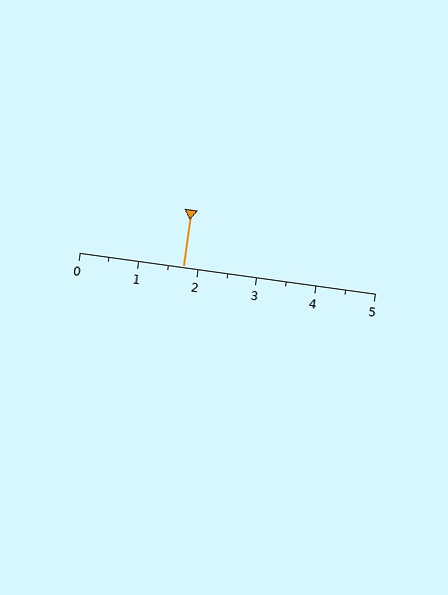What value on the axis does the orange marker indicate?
The marker indicates approximately 1.8.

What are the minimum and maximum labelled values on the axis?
The axis runs from 0 to 5.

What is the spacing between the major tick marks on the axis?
The major ticks are spaced 1 apart.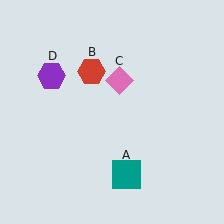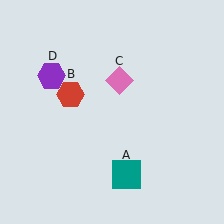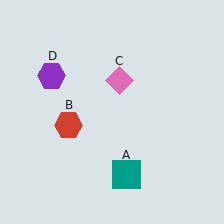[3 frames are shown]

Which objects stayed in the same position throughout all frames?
Teal square (object A) and pink diamond (object C) and purple hexagon (object D) remained stationary.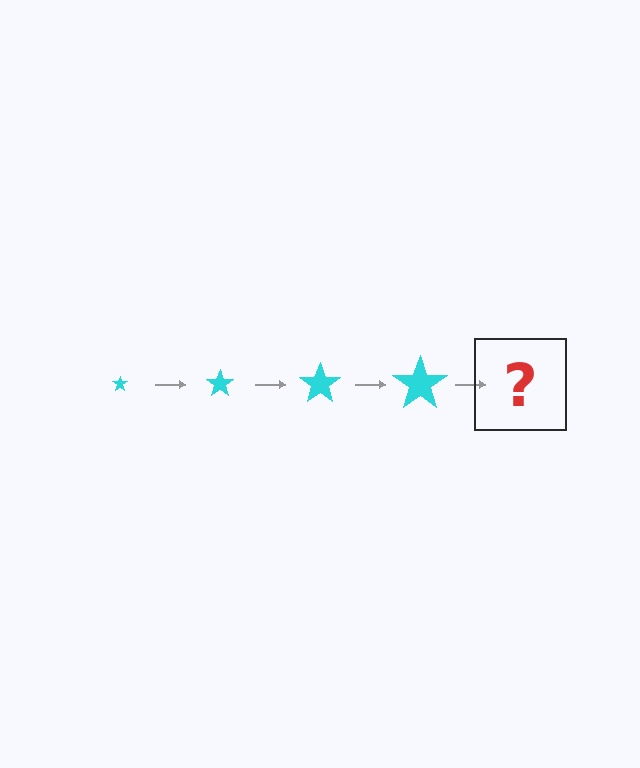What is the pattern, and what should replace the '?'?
The pattern is that the star gets progressively larger each step. The '?' should be a cyan star, larger than the previous one.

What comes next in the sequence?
The next element should be a cyan star, larger than the previous one.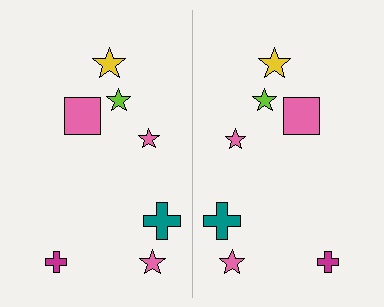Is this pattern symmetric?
Yes, this pattern has bilateral (reflection) symmetry.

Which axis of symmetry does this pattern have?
The pattern has a vertical axis of symmetry running through the center of the image.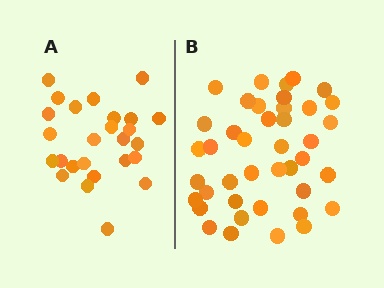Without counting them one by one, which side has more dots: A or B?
Region B (the right region) has more dots.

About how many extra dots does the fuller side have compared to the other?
Region B has approximately 15 more dots than region A.